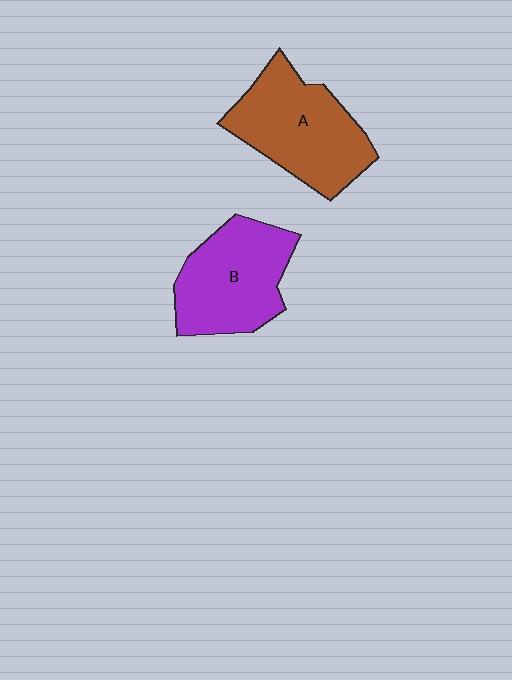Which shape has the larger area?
Shape A (brown).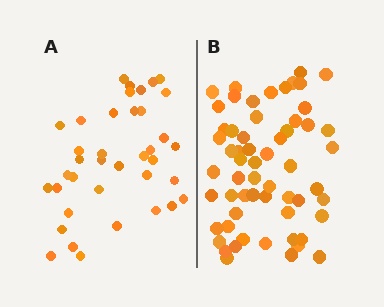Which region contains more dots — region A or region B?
Region B (the right region) has more dots.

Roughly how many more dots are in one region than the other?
Region B has approximately 20 more dots than region A.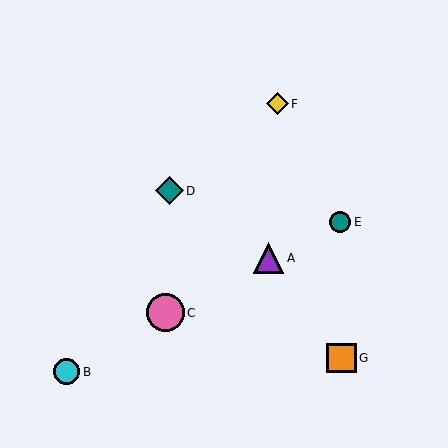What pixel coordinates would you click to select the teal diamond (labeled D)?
Click at (169, 191) to select the teal diamond D.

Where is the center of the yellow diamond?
The center of the yellow diamond is at (277, 104).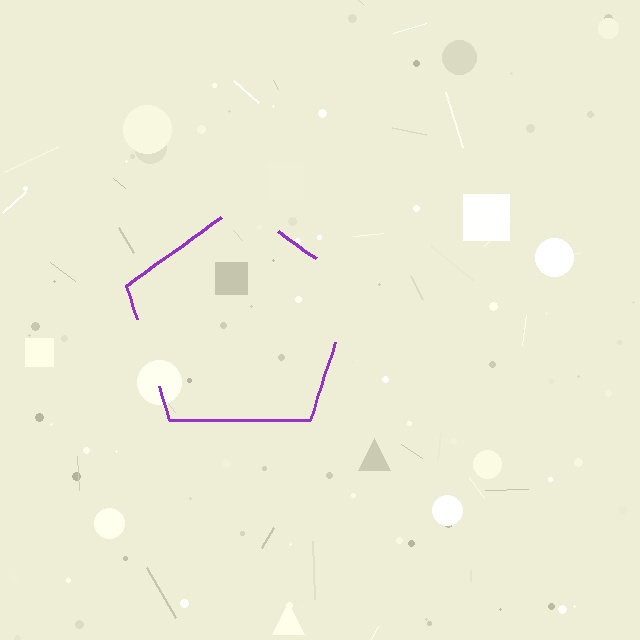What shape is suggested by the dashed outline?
The dashed outline suggests a pentagon.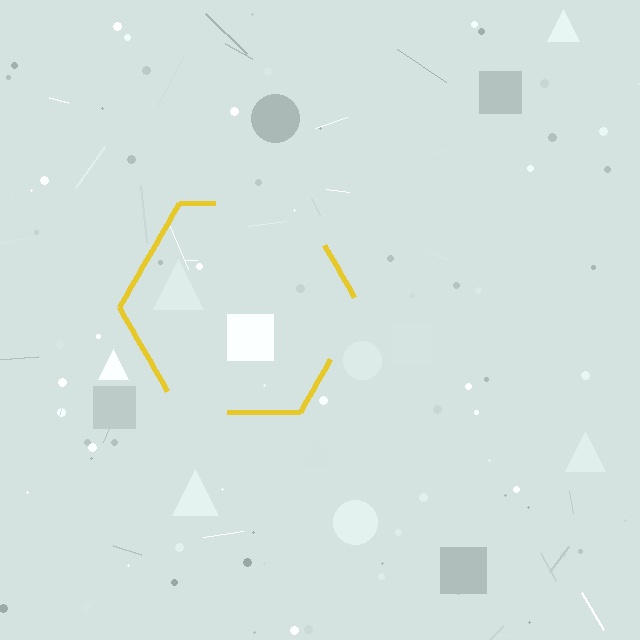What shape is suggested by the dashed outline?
The dashed outline suggests a hexagon.